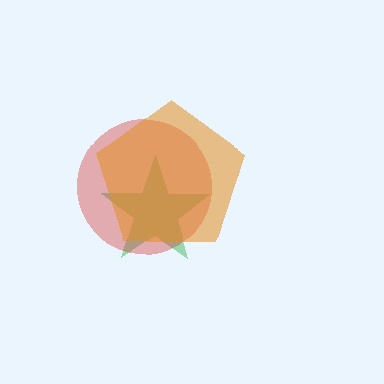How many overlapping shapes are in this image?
There are 3 overlapping shapes in the image.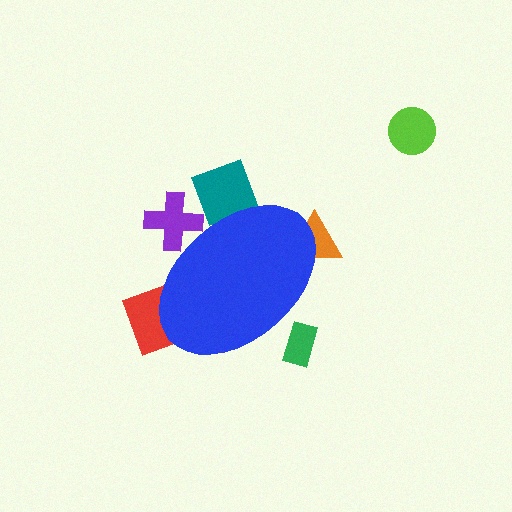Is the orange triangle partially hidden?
Yes, the orange triangle is partially hidden behind the blue ellipse.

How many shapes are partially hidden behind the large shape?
5 shapes are partially hidden.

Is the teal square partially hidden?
Yes, the teal square is partially hidden behind the blue ellipse.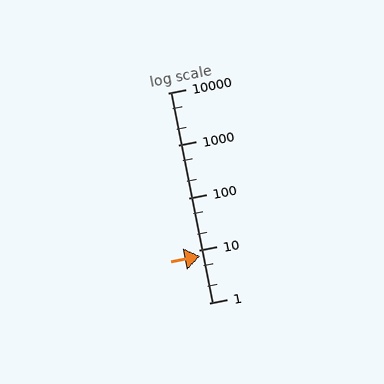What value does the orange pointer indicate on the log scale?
The pointer indicates approximately 7.6.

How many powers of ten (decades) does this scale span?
The scale spans 4 decades, from 1 to 10000.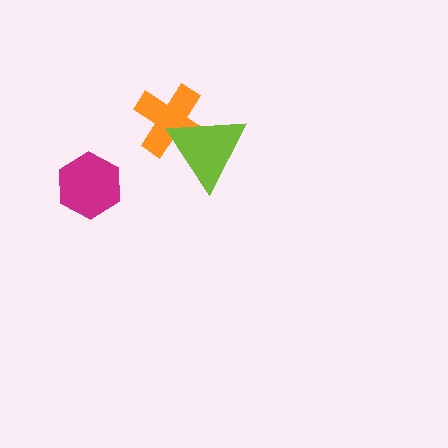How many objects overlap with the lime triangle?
1 object overlaps with the lime triangle.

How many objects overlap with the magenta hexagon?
0 objects overlap with the magenta hexagon.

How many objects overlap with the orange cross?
1 object overlaps with the orange cross.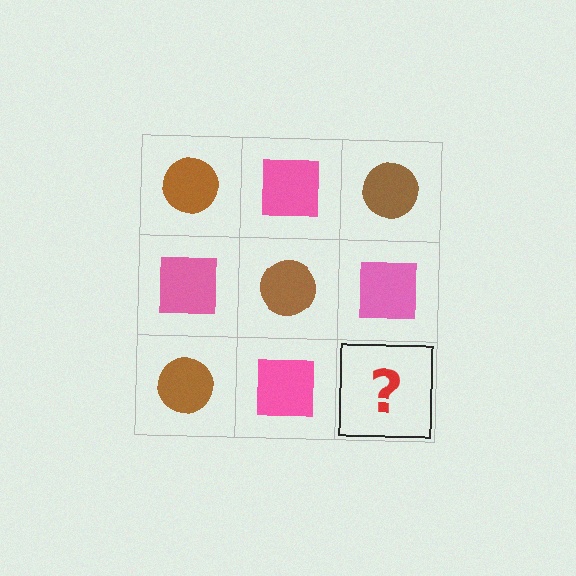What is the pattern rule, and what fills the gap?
The rule is that it alternates brown circle and pink square in a checkerboard pattern. The gap should be filled with a brown circle.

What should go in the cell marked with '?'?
The missing cell should contain a brown circle.